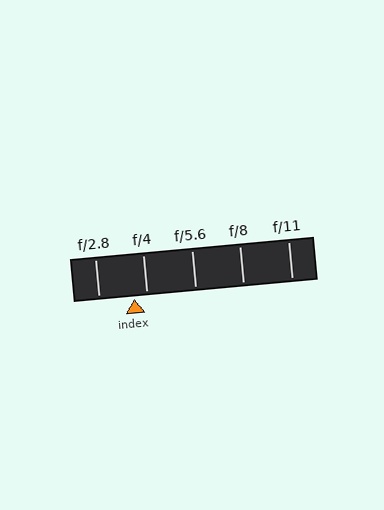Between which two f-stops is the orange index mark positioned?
The index mark is between f/2.8 and f/4.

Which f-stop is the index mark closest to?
The index mark is closest to f/4.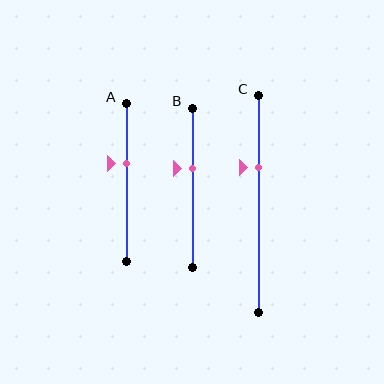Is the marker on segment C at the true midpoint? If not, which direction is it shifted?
No, the marker on segment C is shifted upward by about 17% of the segment length.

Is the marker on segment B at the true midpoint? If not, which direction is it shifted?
No, the marker on segment B is shifted upward by about 12% of the segment length.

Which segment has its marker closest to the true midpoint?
Segment A has its marker closest to the true midpoint.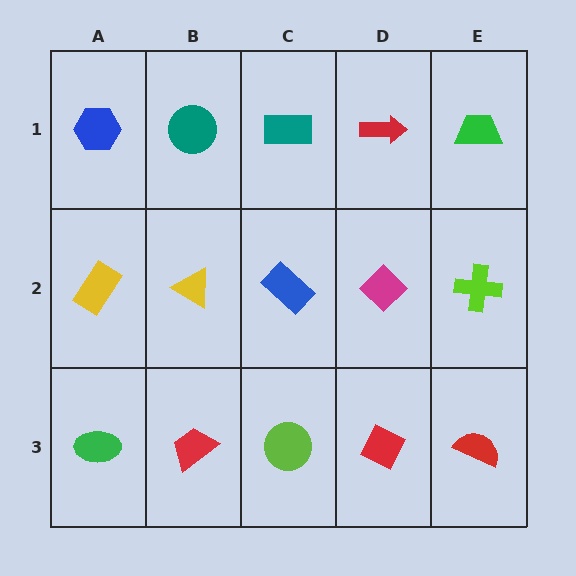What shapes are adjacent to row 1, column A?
A yellow rectangle (row 2, column A), a teal circle (row 1, column B).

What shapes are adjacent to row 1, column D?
A magenta diamond (row 2, column D), a teal rectangle (row 1, column C), a green trapezoid (row 1, column E).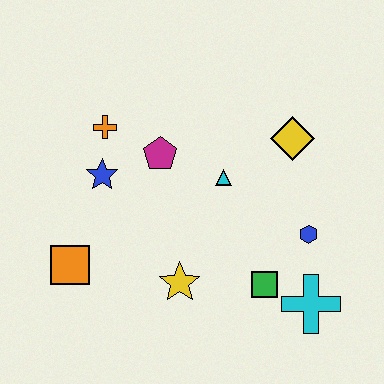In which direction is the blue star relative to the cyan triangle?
The blue star is to the left of the cyan triangle.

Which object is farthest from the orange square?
The yellow diamond is farthest from the orange square.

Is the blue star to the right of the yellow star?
No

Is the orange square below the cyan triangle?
Yes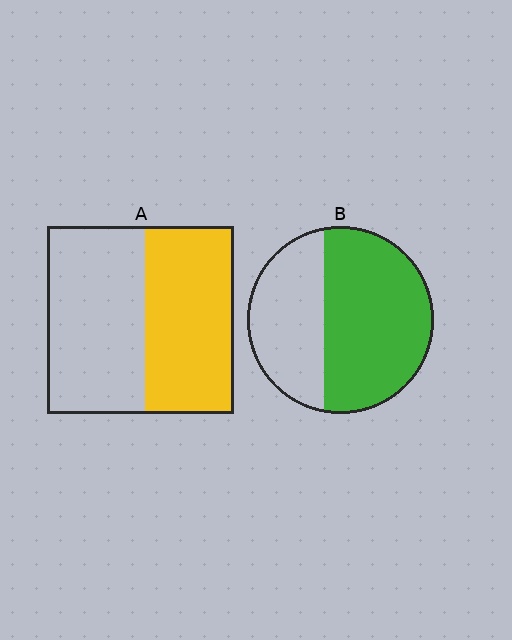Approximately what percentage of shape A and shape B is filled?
A is approximately 50% and B is approximately 60%.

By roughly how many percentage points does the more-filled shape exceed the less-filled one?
By roughly 15 percentage points (B over A).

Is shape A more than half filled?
Roughly half.